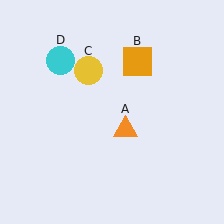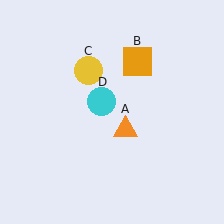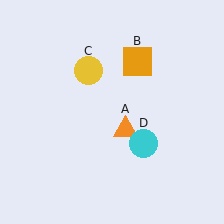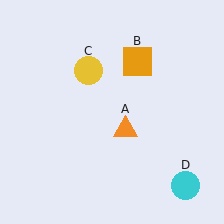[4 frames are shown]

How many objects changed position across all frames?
1 object changed position: cyan circle (object D).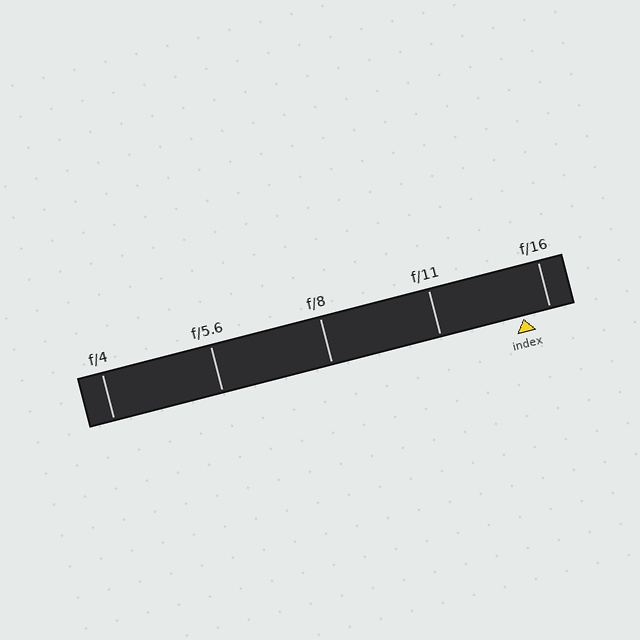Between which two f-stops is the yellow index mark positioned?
The index mark is between f/11 and f/16.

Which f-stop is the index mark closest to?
The index mark is closest to f/16.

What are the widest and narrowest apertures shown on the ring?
The widest aperture shown is f/4 and the narrowest is f/16.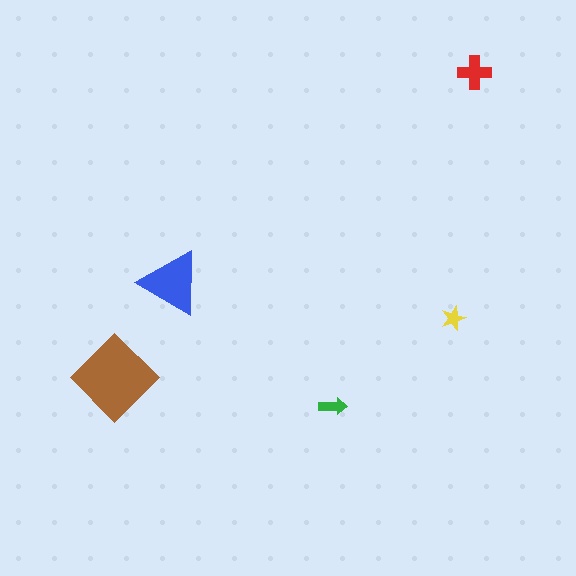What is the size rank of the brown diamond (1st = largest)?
1st.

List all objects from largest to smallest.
The brown diamond, the blue triangle, the red cross, the green arrow, the yellow star.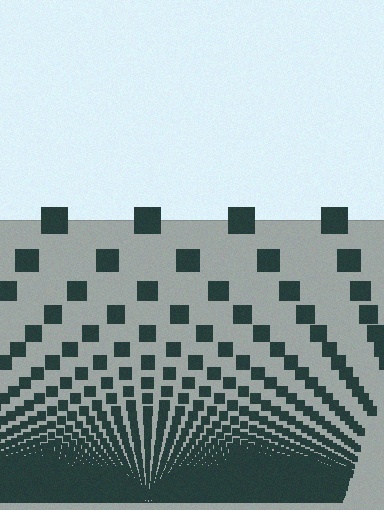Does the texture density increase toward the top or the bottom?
Density increases toward the bottom.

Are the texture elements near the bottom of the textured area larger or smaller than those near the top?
Smaller. The gradient is inverted — elements near the bottom are smaller and denser.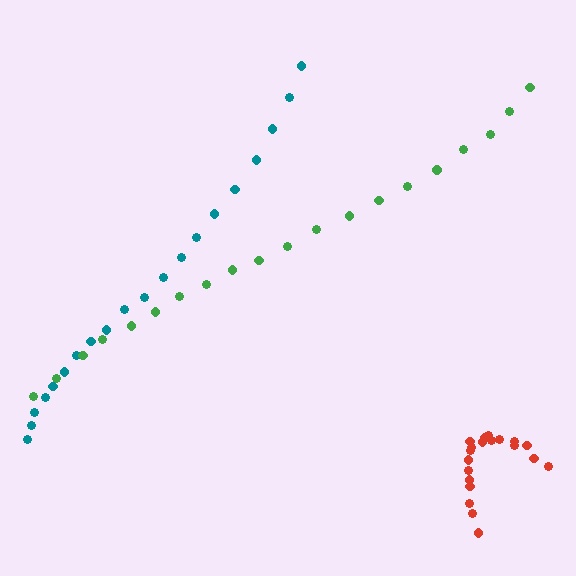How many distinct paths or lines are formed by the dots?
There are 3 distinct paths.